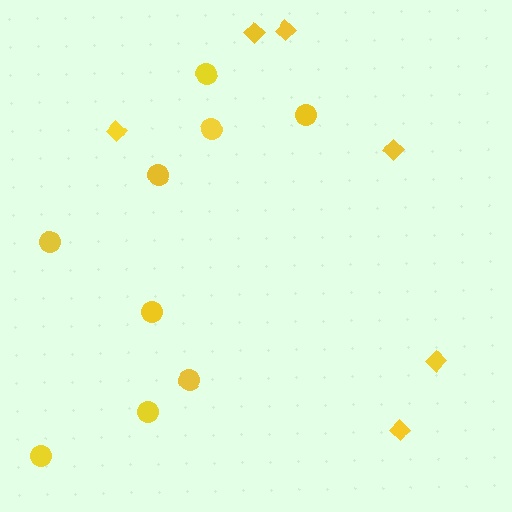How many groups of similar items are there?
There are 2 groups: one group of circles (9) and one group of diamonds (6).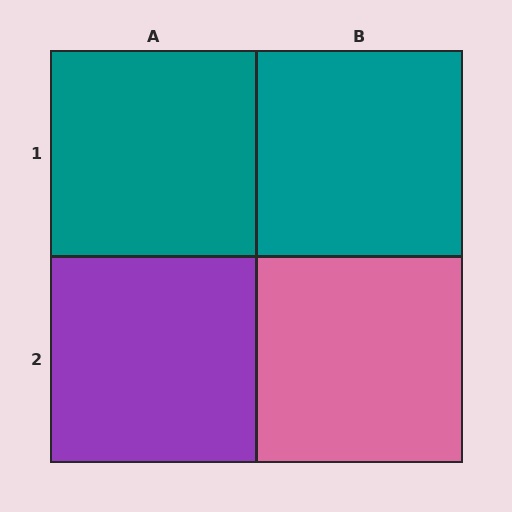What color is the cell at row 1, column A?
Teal.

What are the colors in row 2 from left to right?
Purple, pink.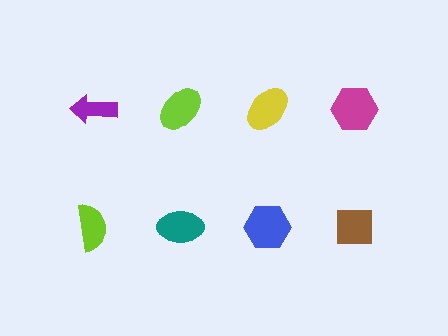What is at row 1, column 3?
A yellow ellipse.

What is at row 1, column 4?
A magenta hexagon.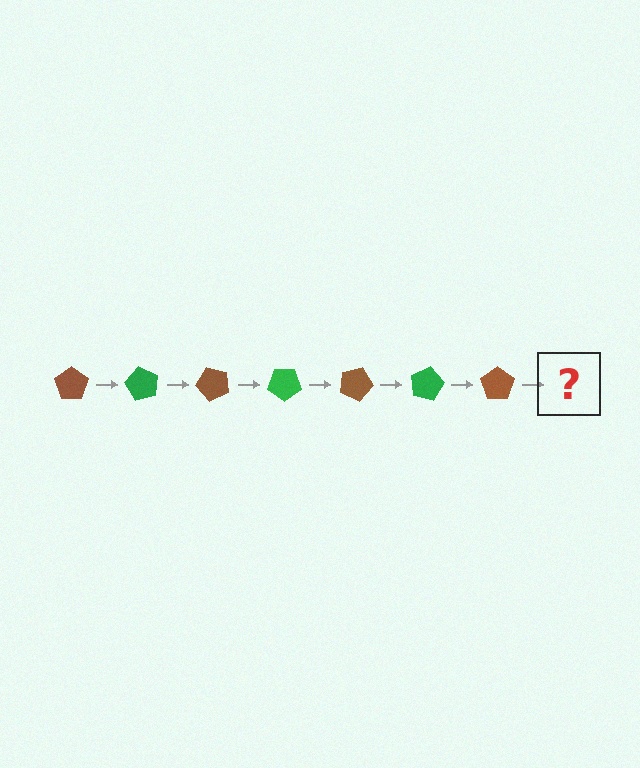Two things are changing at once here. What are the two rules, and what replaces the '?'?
The two rules are that it rotates 60 degrees each step and the color cycles through brown and green. The '?' should be a green pentagon, rotated 420 degrees from the start.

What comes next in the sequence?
The next element should be a green pentagon, rotated 420 degrees from the start.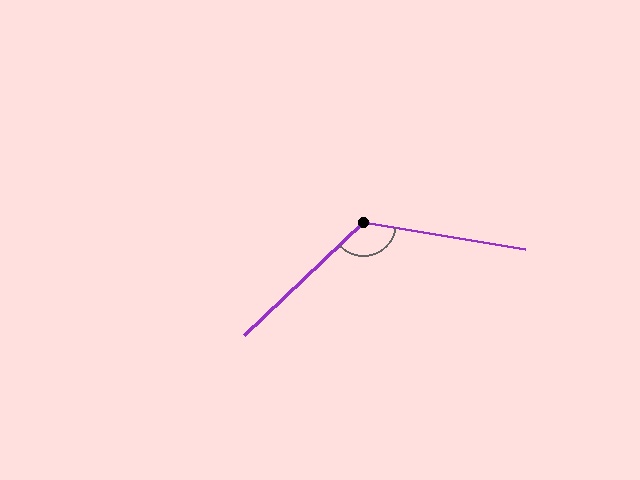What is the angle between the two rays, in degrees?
Approximately 127 degrees.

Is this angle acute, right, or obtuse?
It is obtuse.